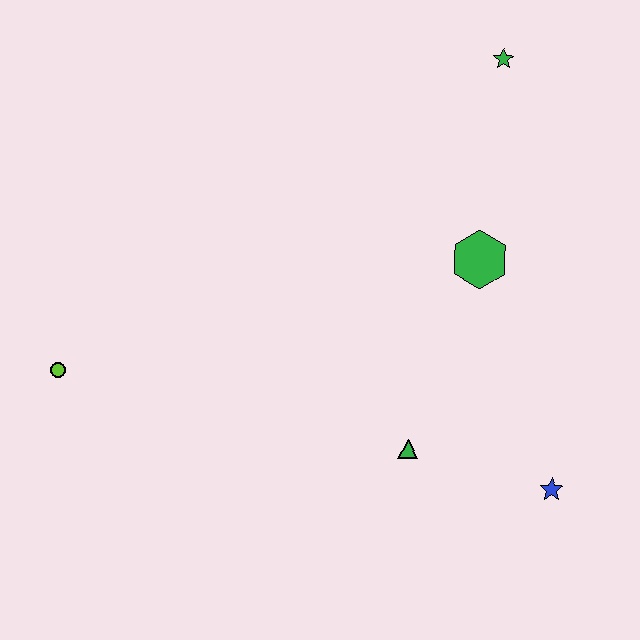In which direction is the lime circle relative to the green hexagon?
The lime circle is to the left of the green hexagon.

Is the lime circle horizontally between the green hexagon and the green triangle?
No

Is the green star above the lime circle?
Yes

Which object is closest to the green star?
The green hexagon is closest to the green star.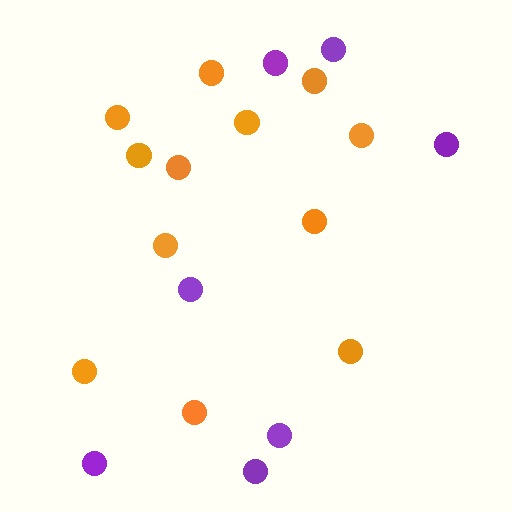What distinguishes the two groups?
There are 2 groups: one group of orange circles (12) and one group of purple circles (7).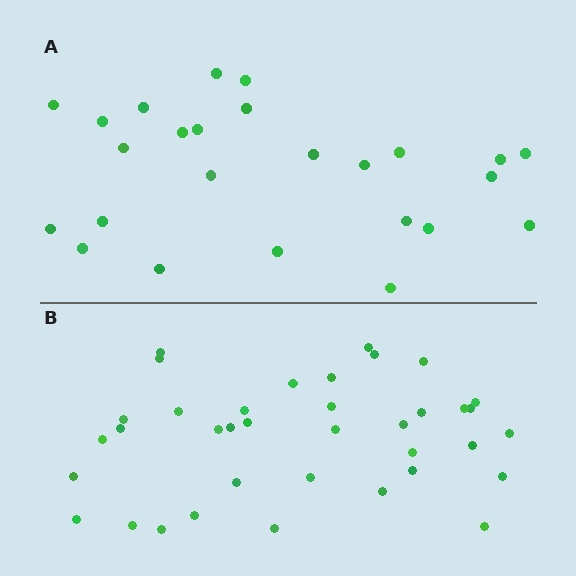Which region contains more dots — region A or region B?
Region B (the bottom region) has more dots.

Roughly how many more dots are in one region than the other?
Region B has roughly 12 or so more dots than region A.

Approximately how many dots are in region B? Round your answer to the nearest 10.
About 40 dots. (The exact count is 37, which rounds to 40.)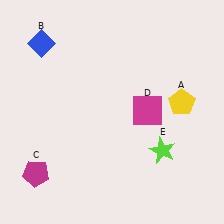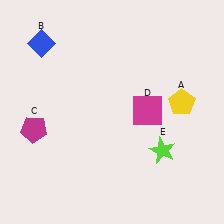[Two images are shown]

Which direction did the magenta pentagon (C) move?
The magenta pentagon (C) moved up.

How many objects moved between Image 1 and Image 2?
1 object moved between the two images.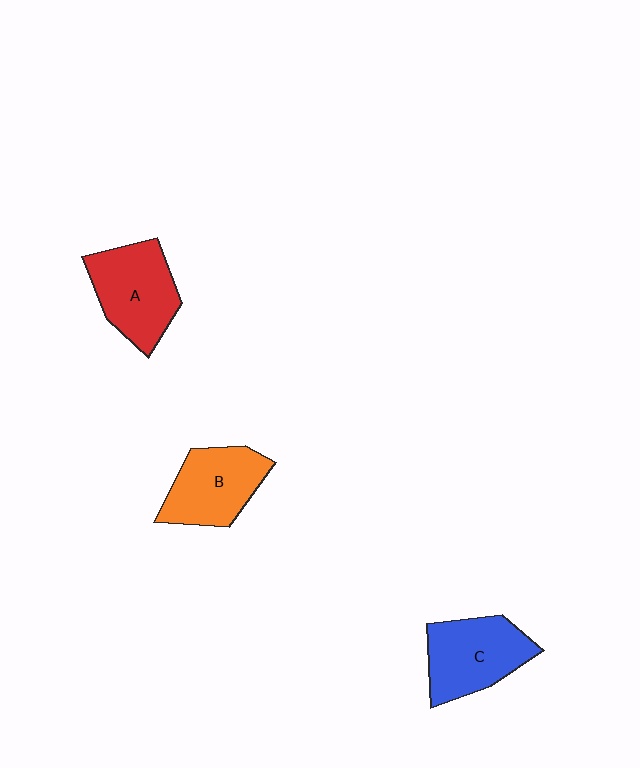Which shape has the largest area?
Shape A (red).